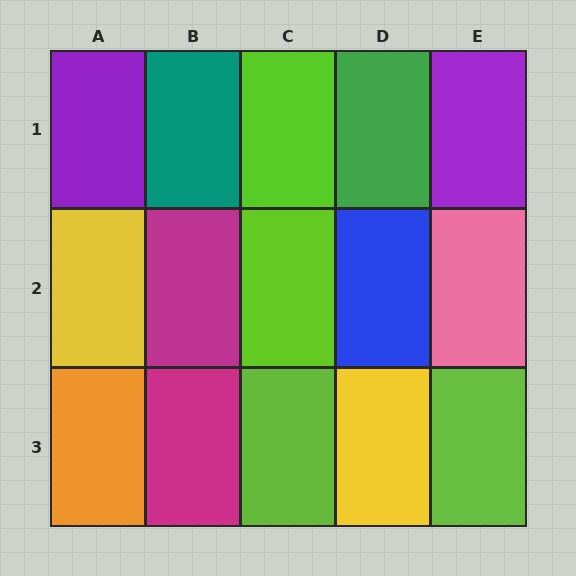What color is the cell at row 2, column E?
Pink.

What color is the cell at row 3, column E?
Lime.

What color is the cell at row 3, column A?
Orange.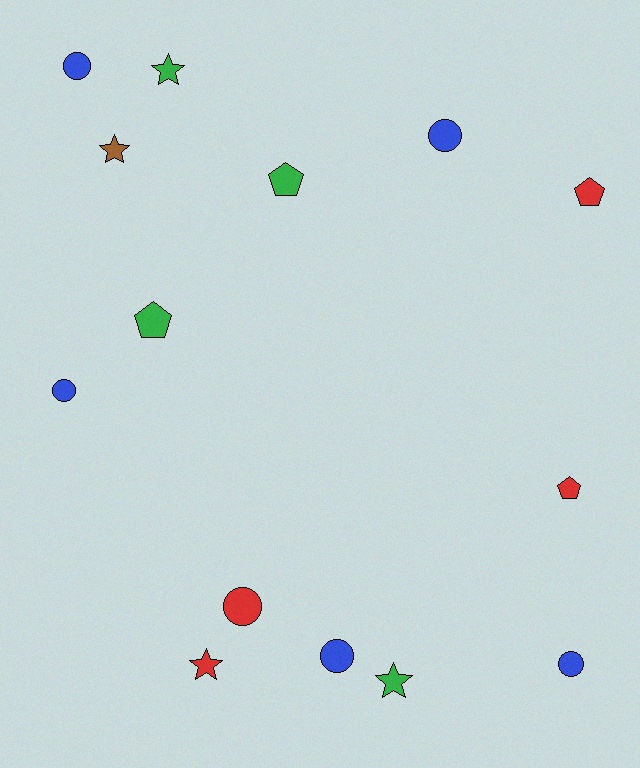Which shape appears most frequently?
Circle, with 6 objects.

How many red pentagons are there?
There are 2 red pentagons.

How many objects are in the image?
There are 14 objects.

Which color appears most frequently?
Blue, with 5 objects.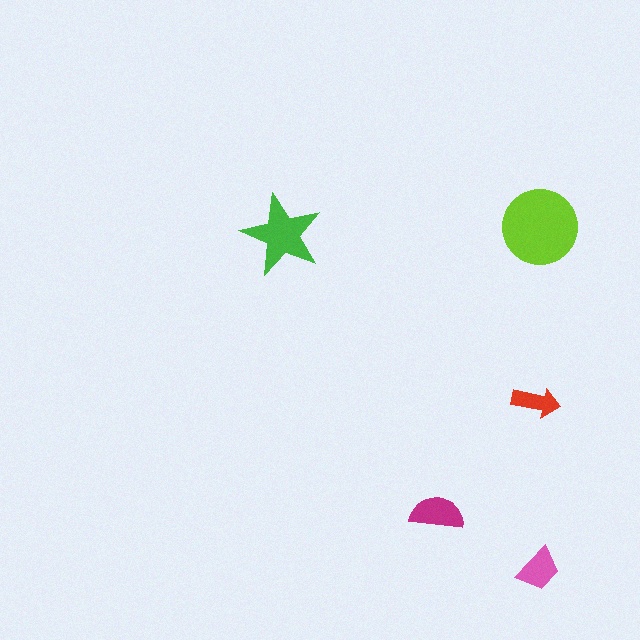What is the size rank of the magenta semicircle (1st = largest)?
3rd.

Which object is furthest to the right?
The lime circle is rightmost.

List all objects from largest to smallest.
The lime circle, the green star, the magenta semicircle, the pink trapezoid, the red arrow.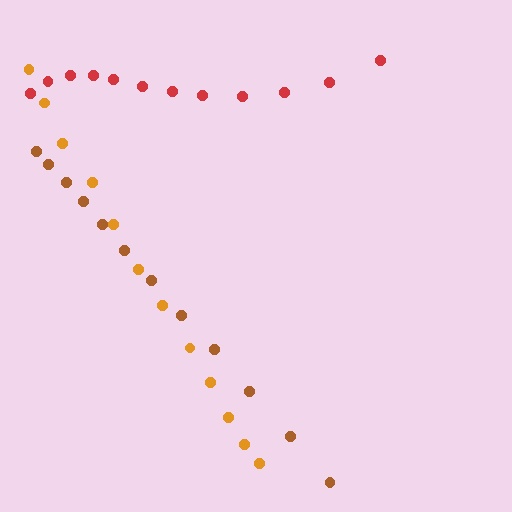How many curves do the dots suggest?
There are 3 distinct paths.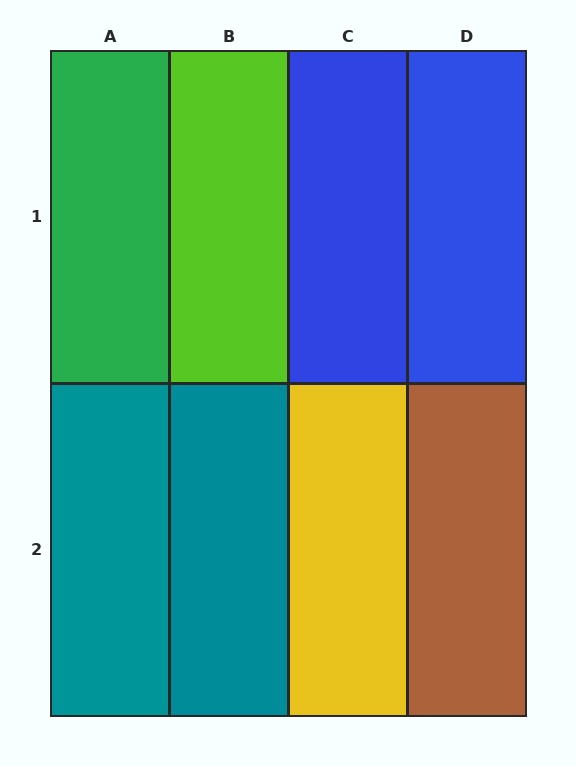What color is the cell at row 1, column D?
Blue.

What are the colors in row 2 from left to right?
Teal, teal, yellow, brown.